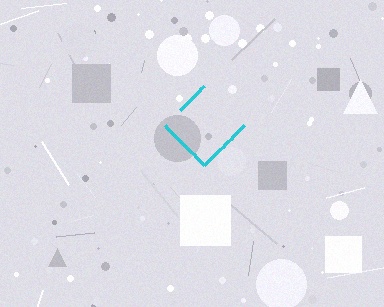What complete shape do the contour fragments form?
The contour fragments form a diamond.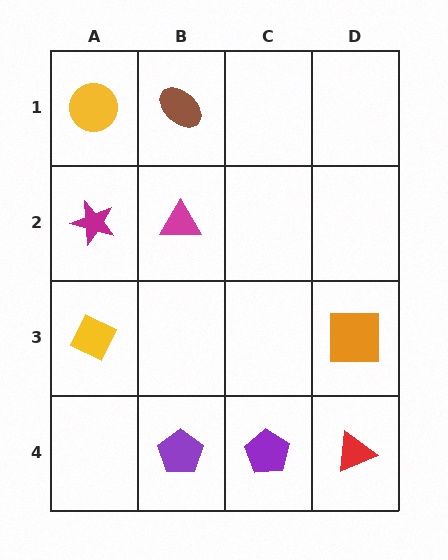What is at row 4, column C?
A purple pentagon.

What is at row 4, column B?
A purple pentagon.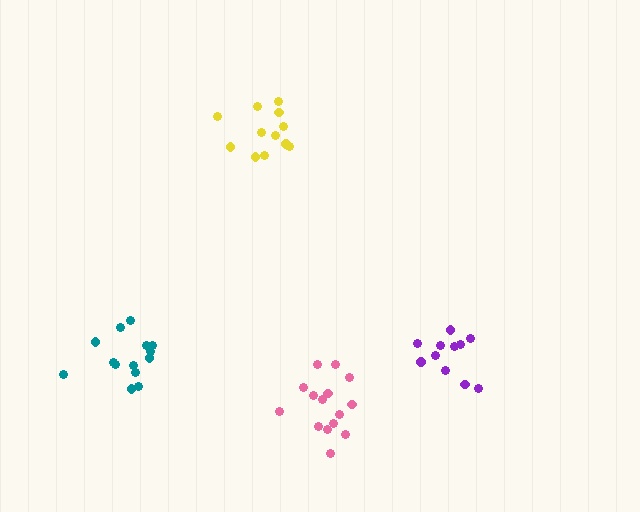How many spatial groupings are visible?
There are 4 spatial groupings.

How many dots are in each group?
Group 1: 12 dots, Group 2: 15 dots, Group 3: 14 dots, Group 4: 11 dots (52 total).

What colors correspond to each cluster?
The clusters are colored: yellow, pink, teal, purple.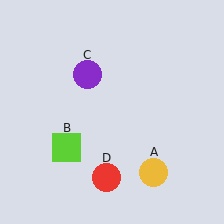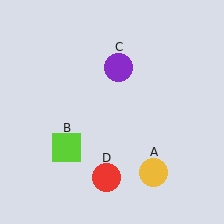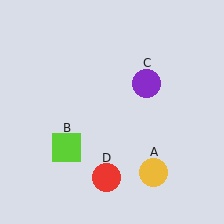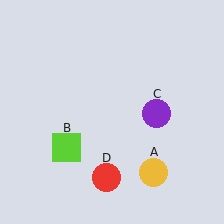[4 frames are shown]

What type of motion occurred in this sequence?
The purple circle (object C) rotated clockwise around the center of the scene.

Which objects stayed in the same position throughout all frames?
Yellow circle (object A) and lime square (object B) and red circle (object D) remained stationary.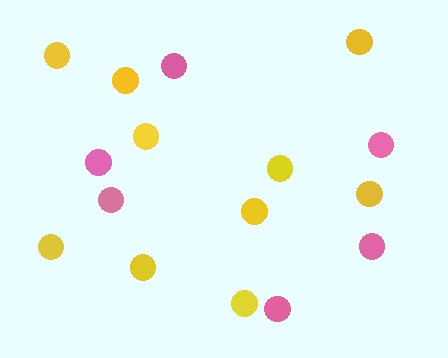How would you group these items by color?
There are 2 groups: one group of pink circles (6) and one group of yellow circles (10).